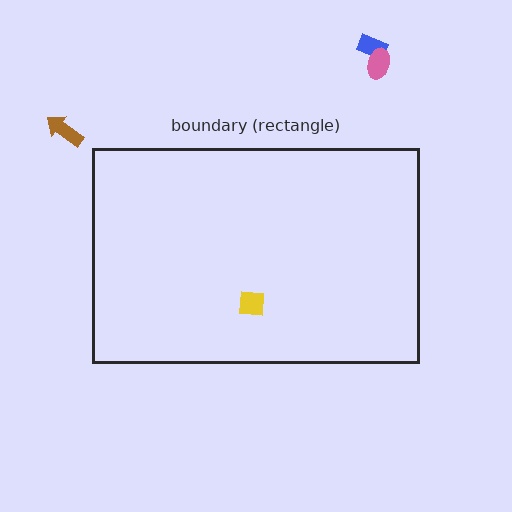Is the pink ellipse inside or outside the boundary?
Outside.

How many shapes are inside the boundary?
1 inside, 3 outside.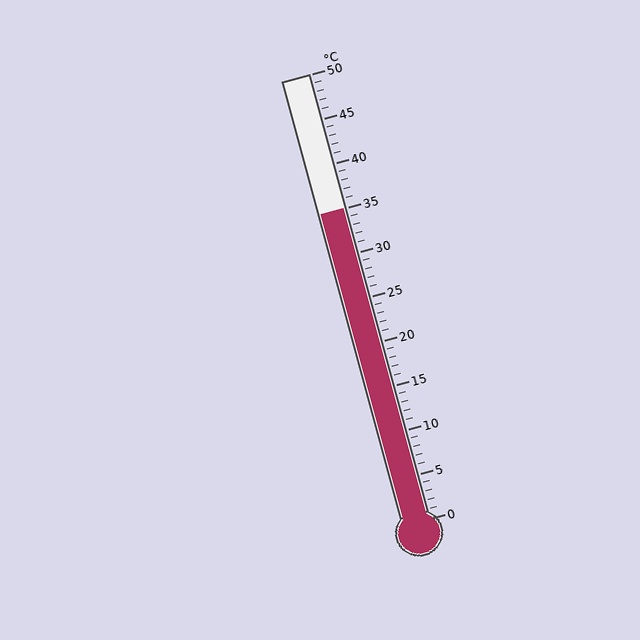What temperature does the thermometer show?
The thermometer shows approximately 35°C.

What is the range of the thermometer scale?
The thermometer scale ranges from 0°C to 50°C.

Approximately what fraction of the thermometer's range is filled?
The thermometer is filled to approximately 70% of its range.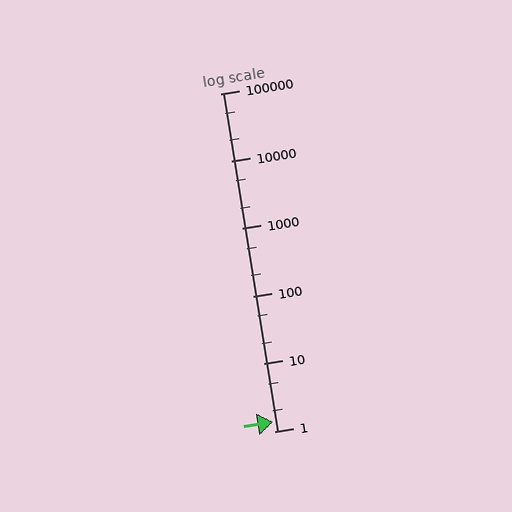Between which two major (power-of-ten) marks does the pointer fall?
The pointer is between 1 and 10.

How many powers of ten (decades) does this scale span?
The scale spans 5 decades, from 1 to 100000.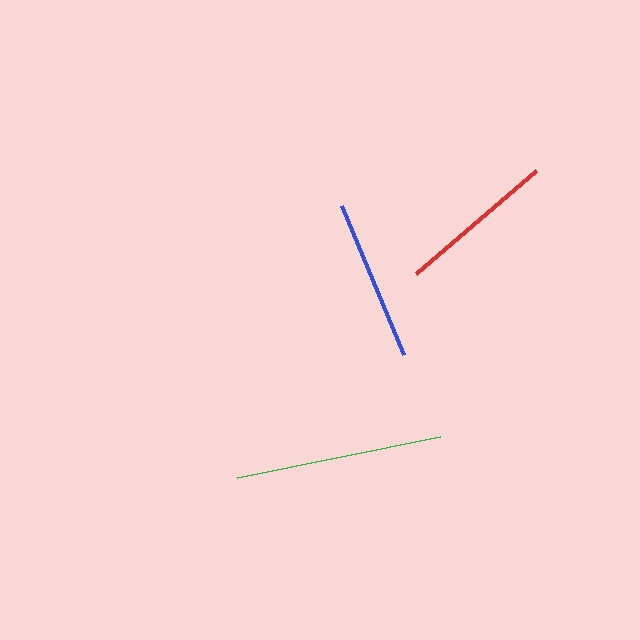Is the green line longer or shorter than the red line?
The green line is longer than the red line.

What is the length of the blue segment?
The blue segment is approximately 161 pixels long.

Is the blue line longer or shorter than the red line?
The blue line is longer than the red line.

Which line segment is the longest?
The green line is the longest at approximately 206 pixels.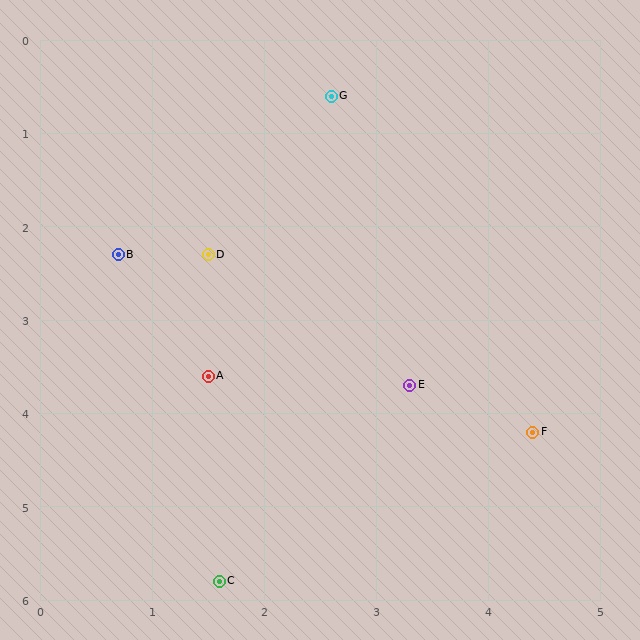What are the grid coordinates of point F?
Point F is at approximately (4.4, 4.2).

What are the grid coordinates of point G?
Point G is at approximately (2.6, 0.6).